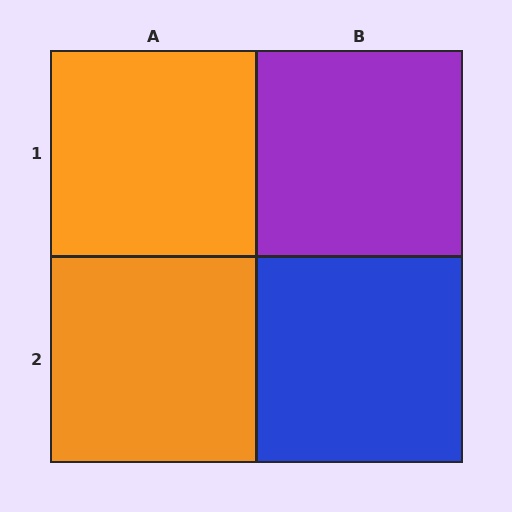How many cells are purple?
1 cell is purple.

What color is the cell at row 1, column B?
Purple.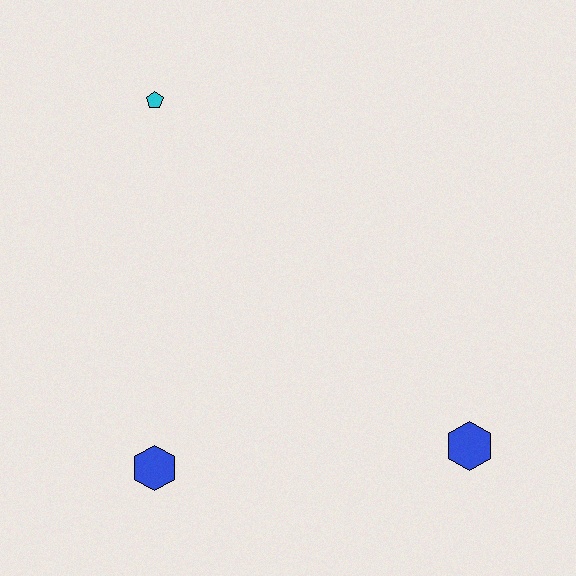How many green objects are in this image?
There are no green objects.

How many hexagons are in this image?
There are 2 hexagons.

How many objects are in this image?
There are 3 objects.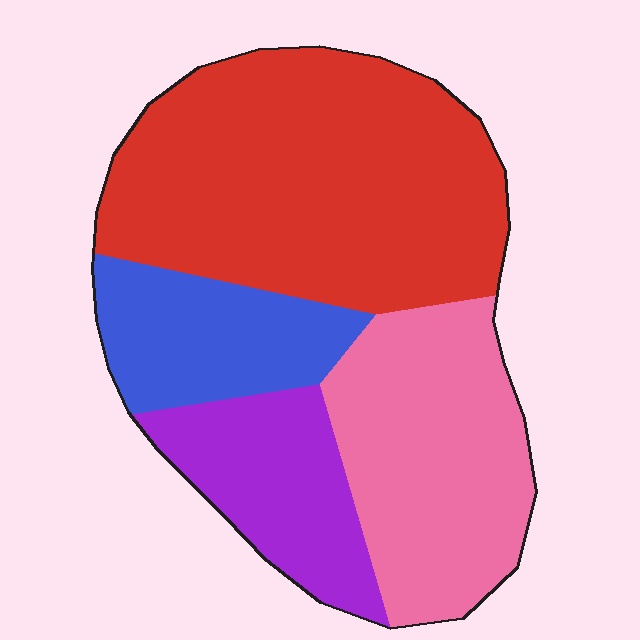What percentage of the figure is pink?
Pink covers around 25% of the figure.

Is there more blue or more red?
Red.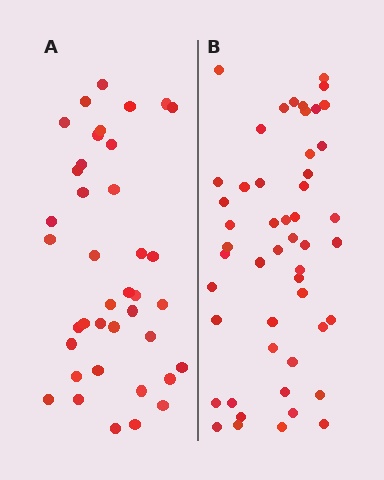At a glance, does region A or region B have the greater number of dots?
Region B (the right region) has more dots.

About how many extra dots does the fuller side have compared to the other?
Region B has roughly 12 or so more dots than region A.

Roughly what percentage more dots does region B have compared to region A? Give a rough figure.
About 30% more.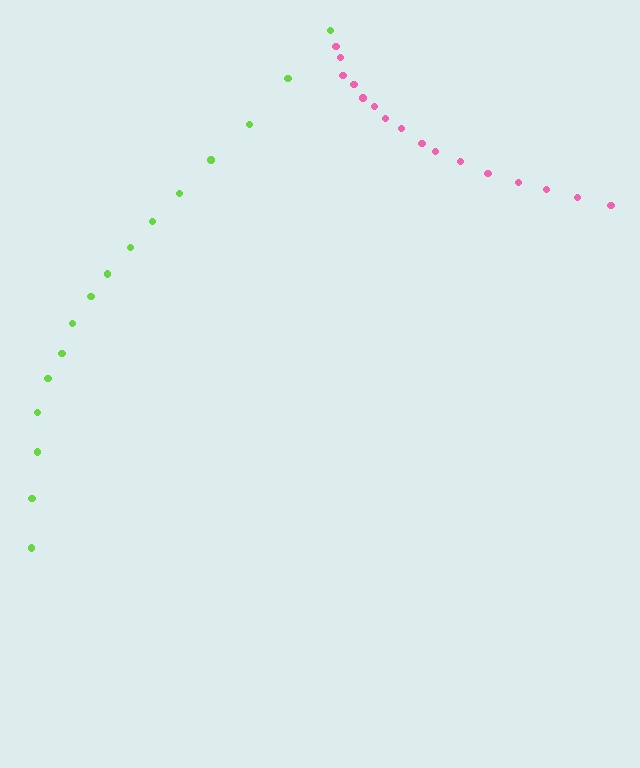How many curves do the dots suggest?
There are 2 distinct paths.